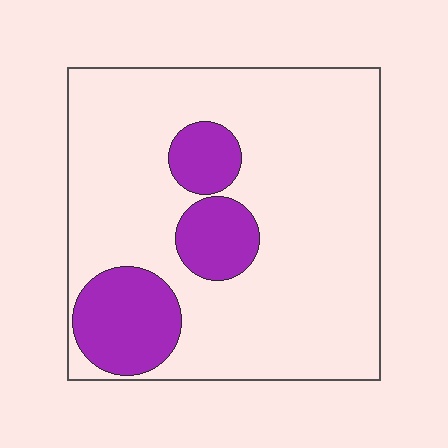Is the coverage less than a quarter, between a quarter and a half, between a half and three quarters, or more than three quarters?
Less than a quarter.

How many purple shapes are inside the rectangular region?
3.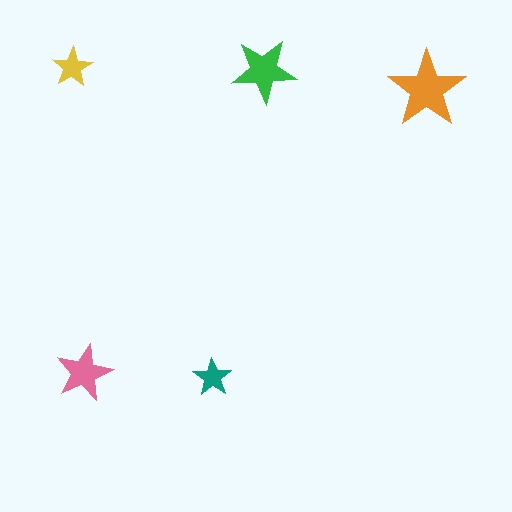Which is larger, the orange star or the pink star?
The orange one.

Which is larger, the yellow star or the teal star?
The yellow one.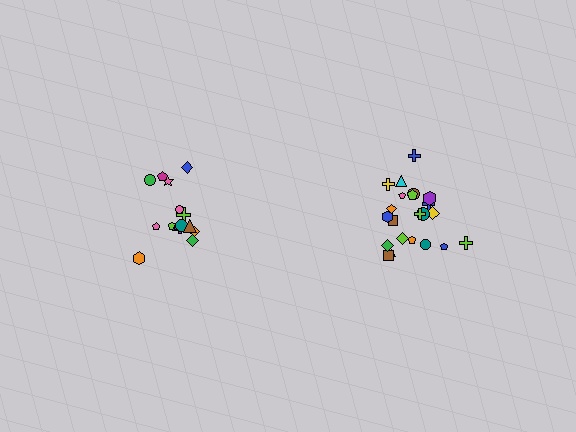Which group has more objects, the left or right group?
The right group.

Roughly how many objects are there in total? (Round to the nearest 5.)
Roughly 35 objects in total.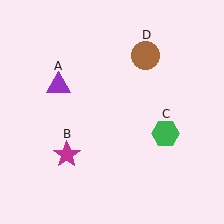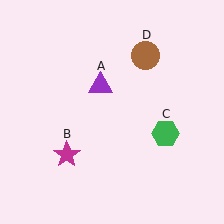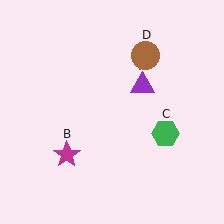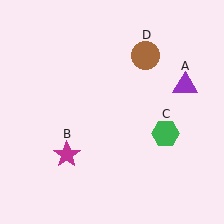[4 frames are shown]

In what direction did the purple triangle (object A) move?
The purple triangle (object A) moved right.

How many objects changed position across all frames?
1 object changed position: purple triangle (object A).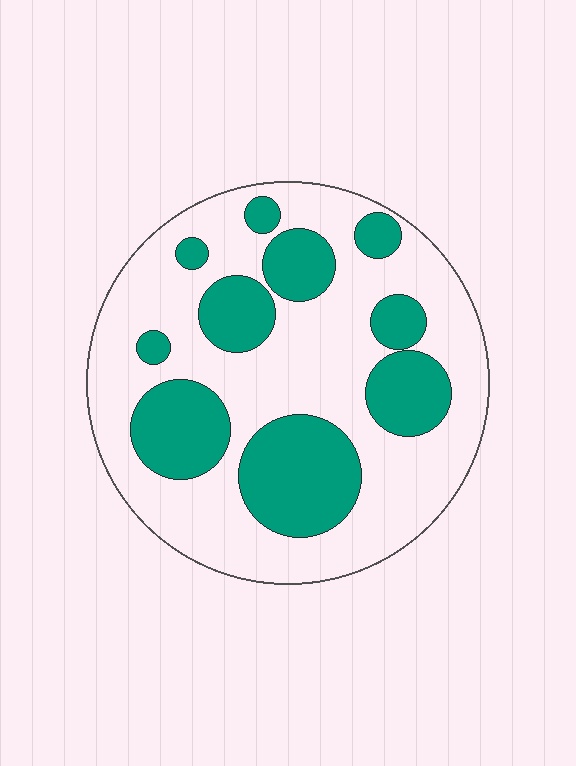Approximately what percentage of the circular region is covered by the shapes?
Approximately 35%.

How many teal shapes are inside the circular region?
10.